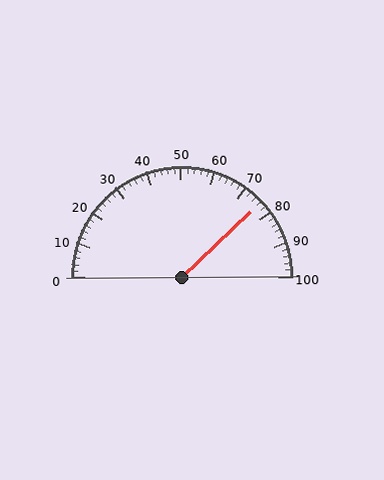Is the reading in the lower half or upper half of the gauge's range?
The reading is in the upper half of the range (0 to 100).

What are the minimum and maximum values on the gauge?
The gauge ranges from 0 to 100.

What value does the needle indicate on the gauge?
The needle indicates approximately 76.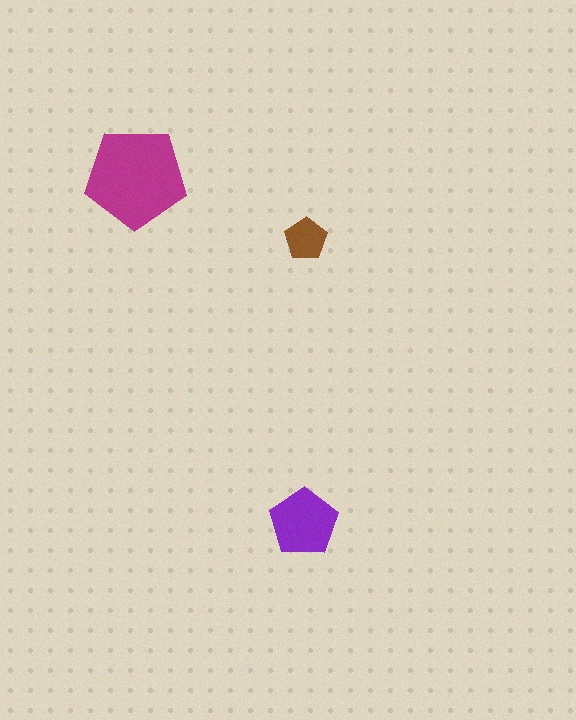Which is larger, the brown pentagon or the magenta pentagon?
The magenta one.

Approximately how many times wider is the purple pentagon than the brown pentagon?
About 1.5 times wider.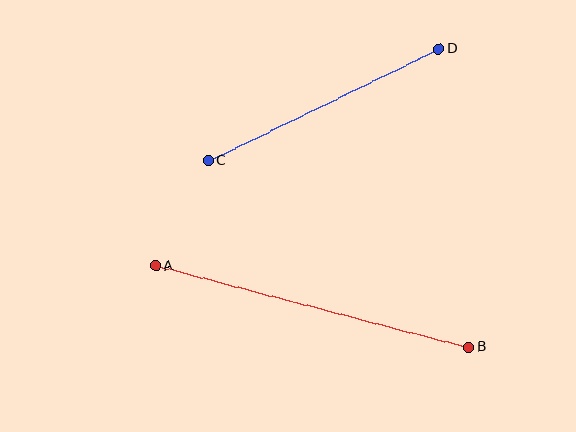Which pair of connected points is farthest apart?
Points A and B are farthest apart.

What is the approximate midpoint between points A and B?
The midpoint is at approximately (312, 306) pixels.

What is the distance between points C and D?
The distance is approximately 256 pixels.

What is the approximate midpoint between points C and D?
The midpoint is at approximately (324, 105) pixels.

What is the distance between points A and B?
The distance is approximately 323 pixels.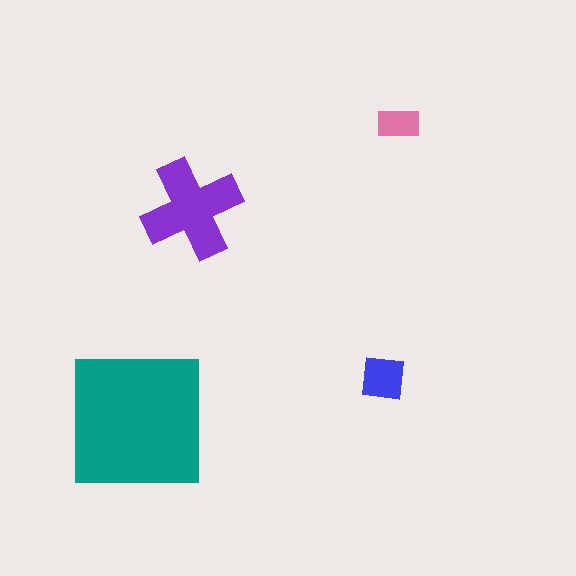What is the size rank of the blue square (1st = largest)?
3rd.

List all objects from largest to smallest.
The teal square, the purple cross, the blue square, the pink rectangle.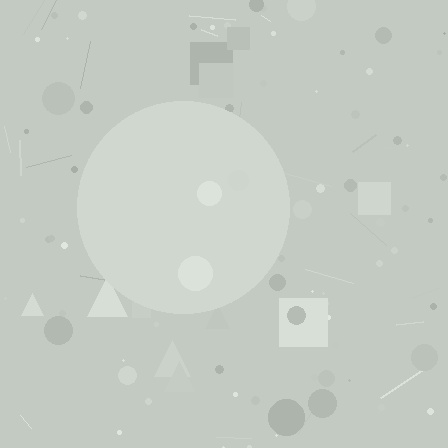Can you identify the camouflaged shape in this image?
The camouflaged shape is a circle.